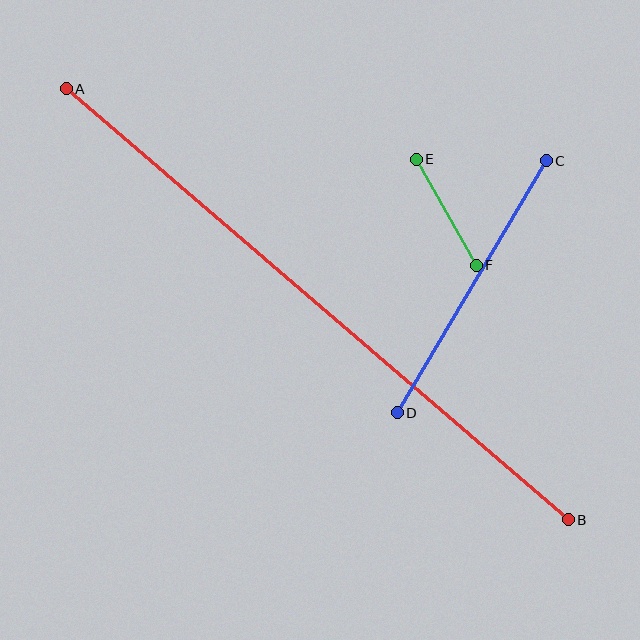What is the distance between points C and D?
The distance is approximately 293 pixels.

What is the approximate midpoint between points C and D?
The midpoint is at approximately (472, 287) pixels.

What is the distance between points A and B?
The distance is approximately 662 pixels.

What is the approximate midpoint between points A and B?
The midpoint is at approximately (317, 304) pixels.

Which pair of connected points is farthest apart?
Points A and B are farthest apart.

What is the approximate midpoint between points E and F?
The midpoint is at approximately (446, 212) pixels.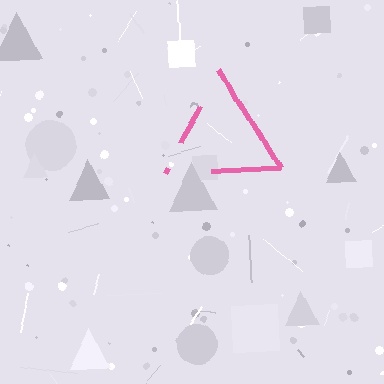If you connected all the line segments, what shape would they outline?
They would outline a triangle.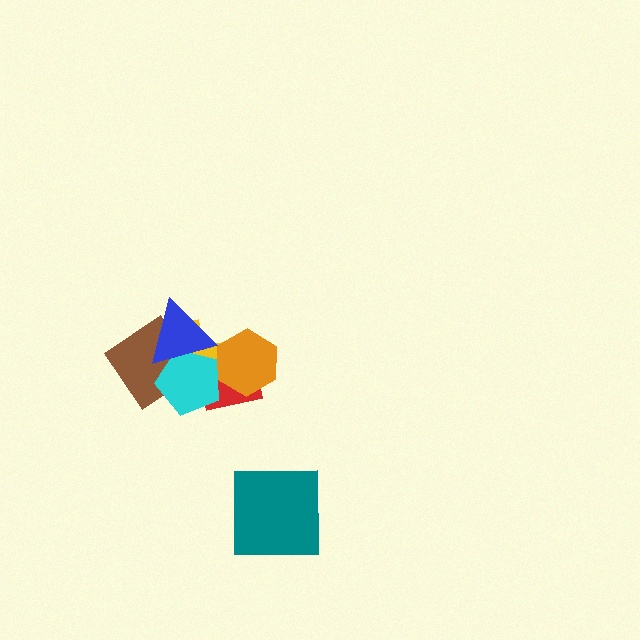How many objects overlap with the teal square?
0 objects overlap with the teal square.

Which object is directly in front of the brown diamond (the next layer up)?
The cyan pentagon is directly in front of the brown diamond.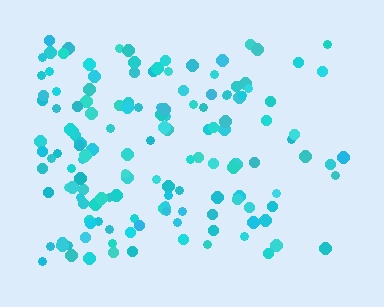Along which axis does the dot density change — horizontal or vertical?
Horizontal.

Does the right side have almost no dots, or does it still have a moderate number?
Still a moderate number, just noticeably fewer than the left.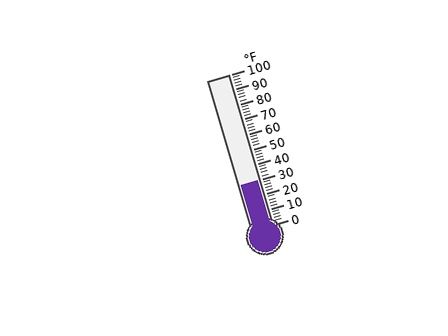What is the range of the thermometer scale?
The thermometer scale ranges from 0°F to 100°F.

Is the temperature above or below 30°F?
The temperature is at 30°F.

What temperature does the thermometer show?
The thermometer shows approximately 30°F.